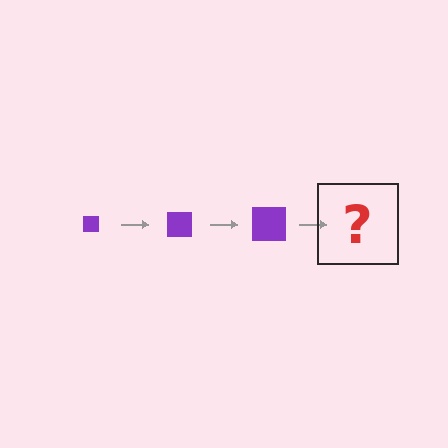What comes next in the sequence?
The next element should be a purple square, larger than the previous one.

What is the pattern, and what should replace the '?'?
The pattern is that the square gets progressively larger each step. The '?' should be a purple square, larger than the previous one.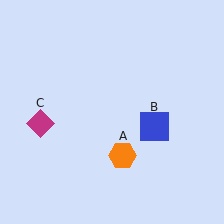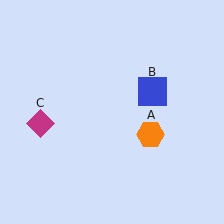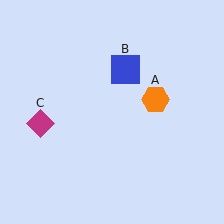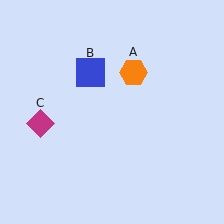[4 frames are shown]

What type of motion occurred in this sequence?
The orange hexagon (object A), blue square (object B) rotated counterclockwise around the center of the scene.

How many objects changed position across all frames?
2 objects changed position: orange hexagon (object A), blue square (object B).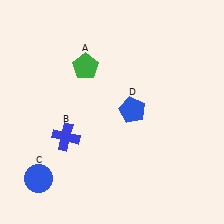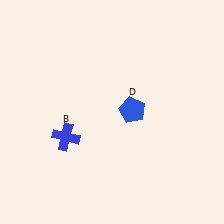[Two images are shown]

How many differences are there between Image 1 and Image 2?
There are 2 differences between the two images.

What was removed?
The blue circle (C), the green pentagon (A) were removed in Image 2.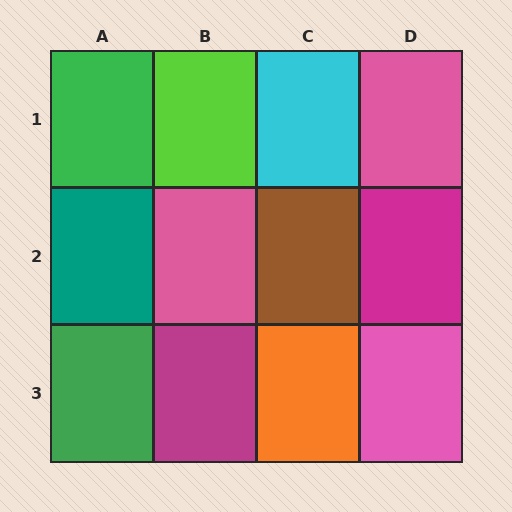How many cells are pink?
3 cells are pink.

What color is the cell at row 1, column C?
Cyan.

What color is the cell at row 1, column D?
Pink.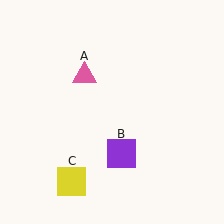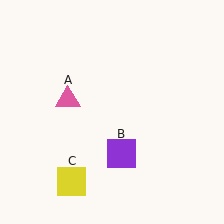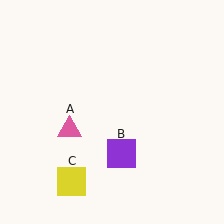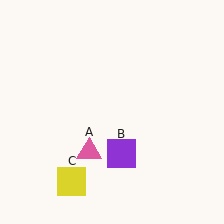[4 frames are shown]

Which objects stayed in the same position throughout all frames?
Purple square (object B) and yellow square (object C) remained stationary.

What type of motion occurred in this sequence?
The pink triangle (object A) rotated counterclockwise around the center of the scene.